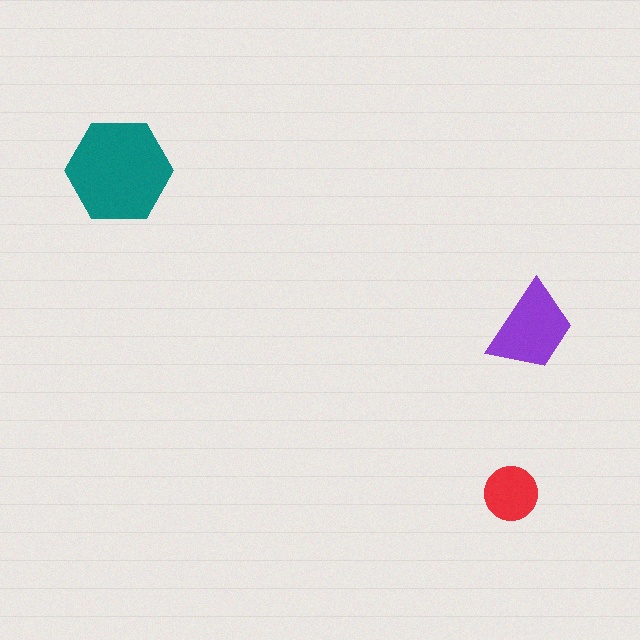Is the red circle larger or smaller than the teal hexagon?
Smaller.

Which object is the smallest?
The red circle.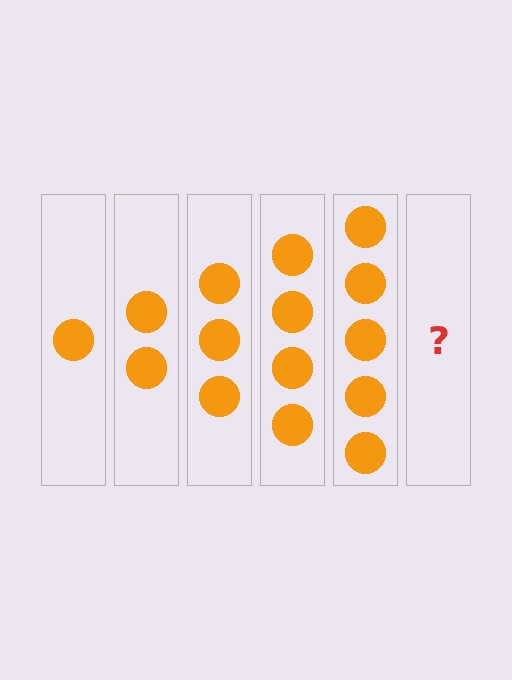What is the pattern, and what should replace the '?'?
The pattern is that each step adds one more circle. The '?' should be 6 circles.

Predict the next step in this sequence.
The next step is 6 circles.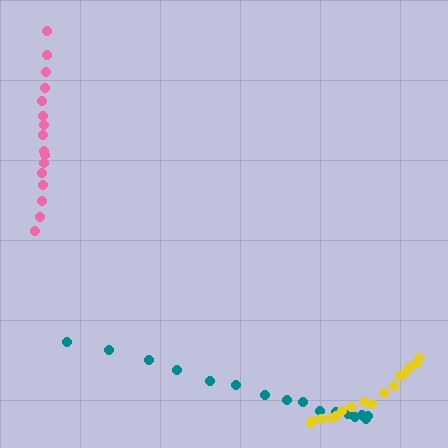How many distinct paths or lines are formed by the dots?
There are 3 distinct paths.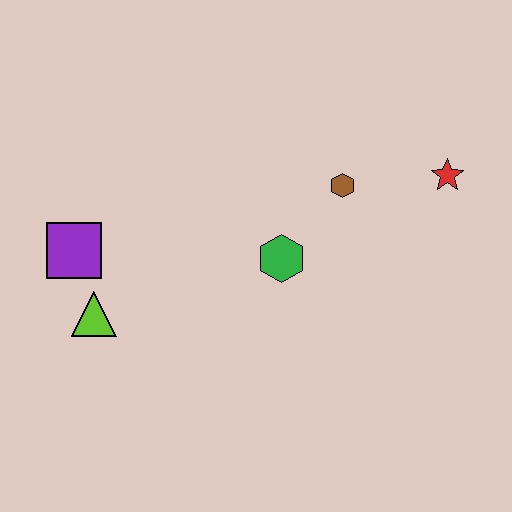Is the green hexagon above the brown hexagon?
No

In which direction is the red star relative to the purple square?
The red star is to the right of the purple square.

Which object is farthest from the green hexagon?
The purple square is farthest from the green hexagon.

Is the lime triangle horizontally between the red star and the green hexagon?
No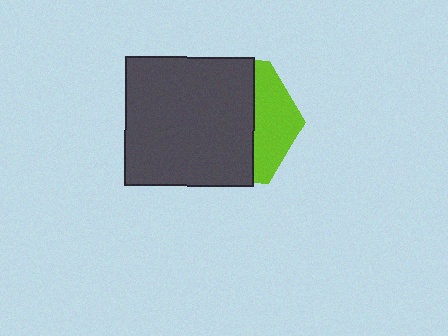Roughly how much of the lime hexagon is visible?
A small part of it is visible (roughly 31%).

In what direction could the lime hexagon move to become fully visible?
The lime hexagon could move right. That would shift it out from behind the dark gray square entirely.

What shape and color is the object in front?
The object in front is a dark gray square.